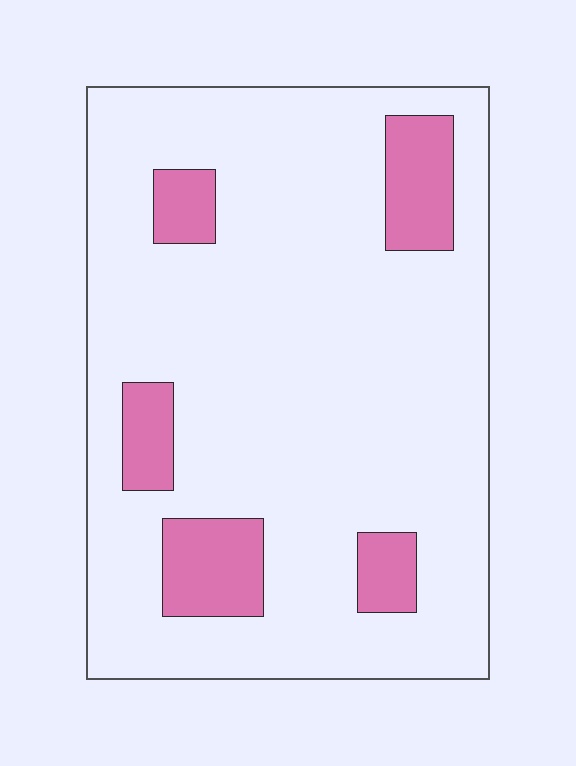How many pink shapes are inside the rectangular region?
5.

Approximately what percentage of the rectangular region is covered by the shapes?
Approximately 15%.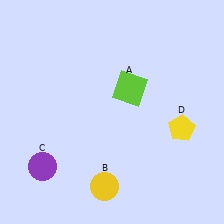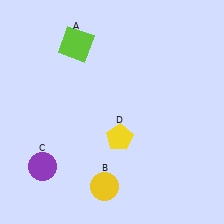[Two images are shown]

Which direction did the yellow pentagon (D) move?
The yellow pentagon (D) moved left.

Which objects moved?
The objects that moved are: the lime square (A), the yellow pentagon (D).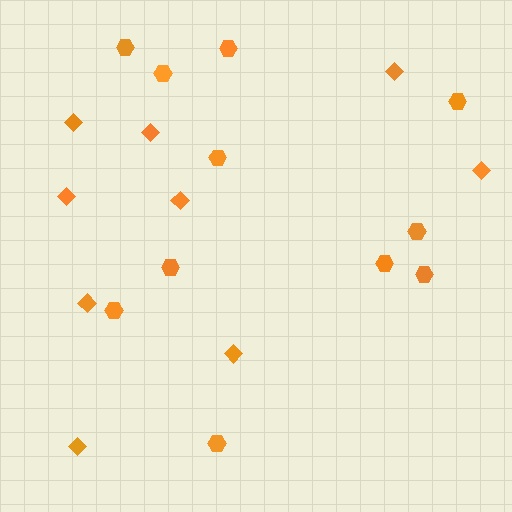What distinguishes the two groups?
There are 2 groups: one group of diamonds (9) and one group of hexagons (11).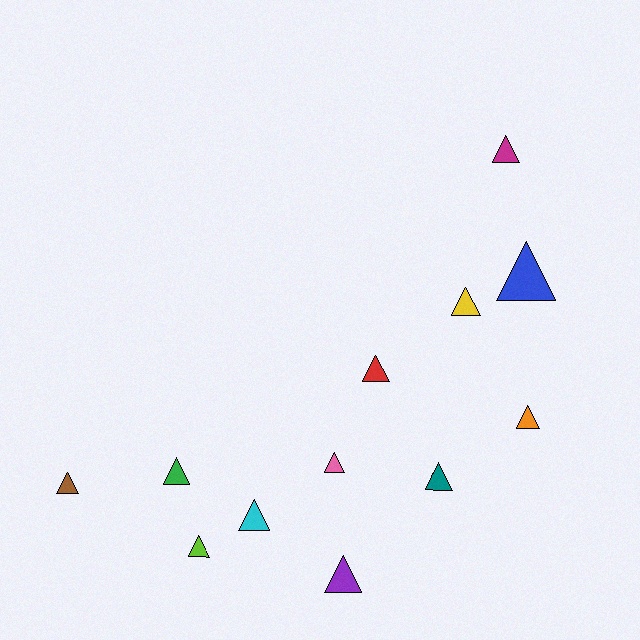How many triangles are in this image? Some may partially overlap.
There are 12 triangles.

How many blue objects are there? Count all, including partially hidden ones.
There is 1 blue object.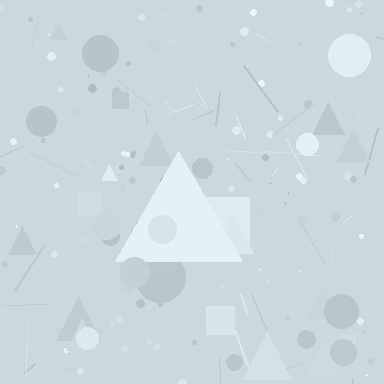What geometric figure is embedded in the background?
A triangle is embedded in the background.